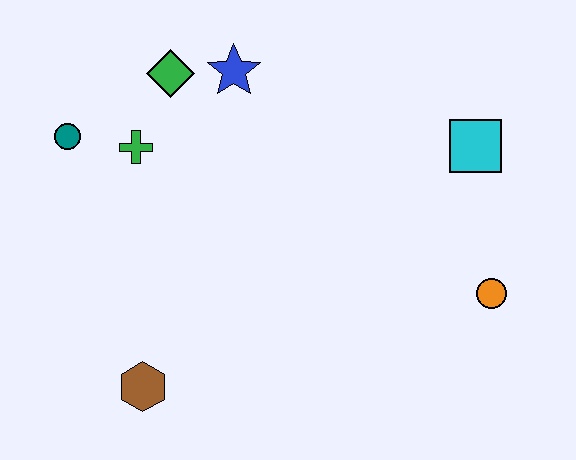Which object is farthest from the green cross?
The orange circle is farthest from the green cross.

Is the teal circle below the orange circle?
No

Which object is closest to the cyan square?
The orange circle is closest to the cyan square.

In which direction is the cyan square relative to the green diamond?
The cyan square is to the right of the green diamond.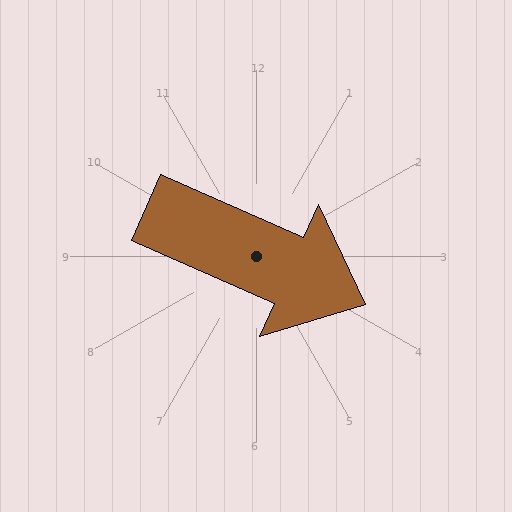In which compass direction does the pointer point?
Southeast.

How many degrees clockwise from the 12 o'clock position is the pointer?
Approximately 114 degrees.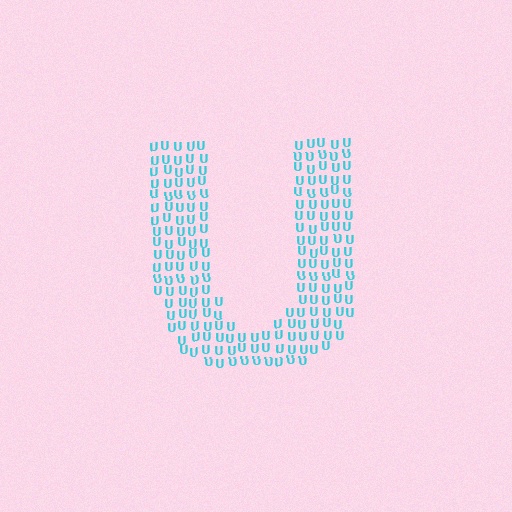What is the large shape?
The large shape is the letter U.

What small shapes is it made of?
It is made of small letter U's.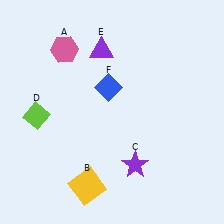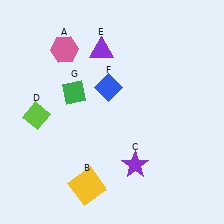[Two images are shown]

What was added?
A green diamond (G) was added in Image 2.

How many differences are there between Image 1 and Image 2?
There is 1 difference between the two images.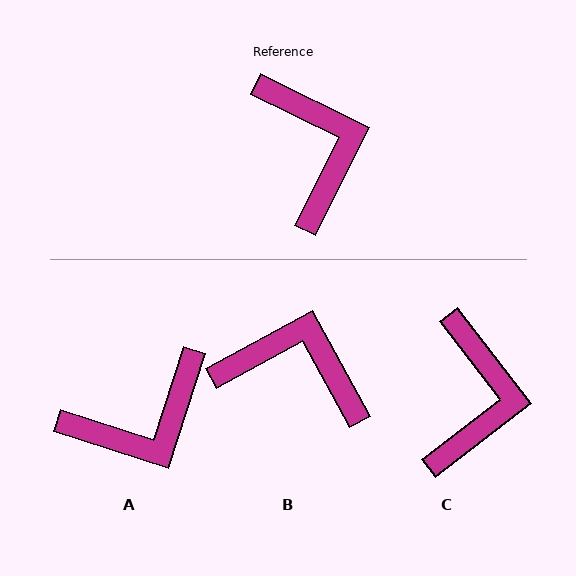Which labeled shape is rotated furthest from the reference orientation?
A, about 81 degrees away.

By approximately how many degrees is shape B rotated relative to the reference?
Approximately 55 degrees counter-clockwise.